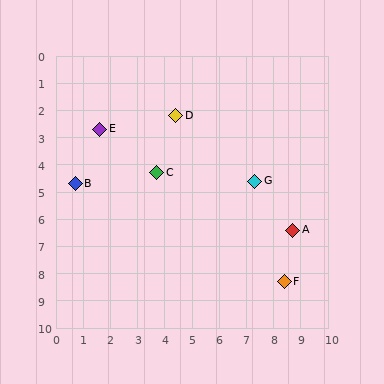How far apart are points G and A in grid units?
Points G and A are about 2.3 grid units apart.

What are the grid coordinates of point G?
Point G is at approximately (7.3, 4.6).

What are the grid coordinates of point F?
Point F is at approximately (8.4, 8.3).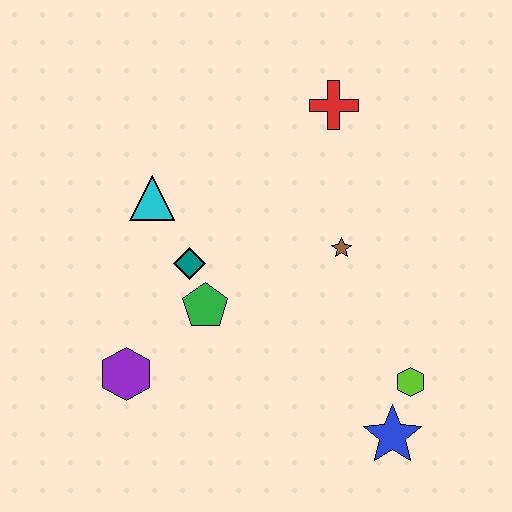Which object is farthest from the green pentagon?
The red cross is farthest from the green pentagon.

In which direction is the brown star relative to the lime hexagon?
The brown star is above the lime hexagon.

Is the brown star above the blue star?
Yes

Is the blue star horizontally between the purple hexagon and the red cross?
No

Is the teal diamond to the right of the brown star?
No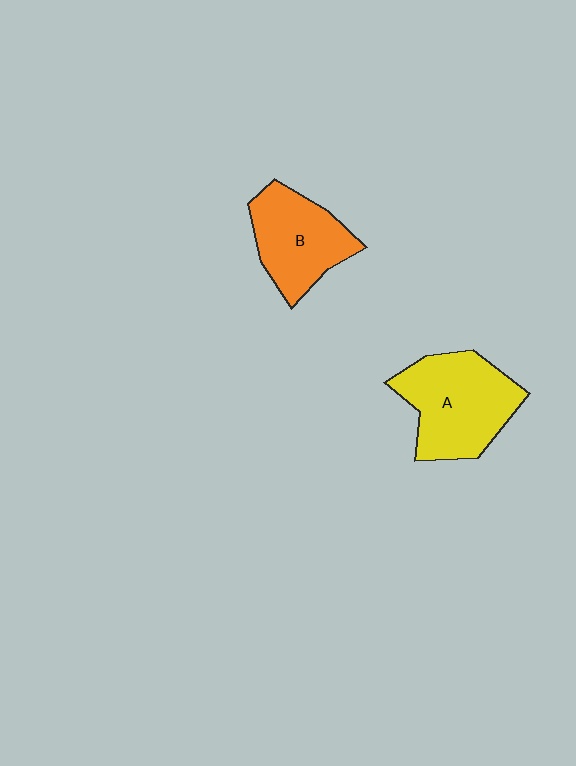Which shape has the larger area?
Shape A (yellow).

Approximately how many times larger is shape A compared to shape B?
Approximately 1.2 times.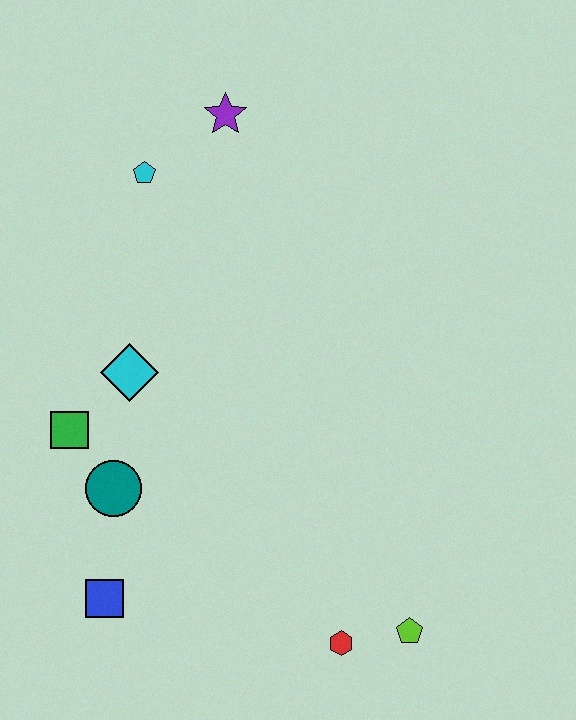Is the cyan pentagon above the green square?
Yes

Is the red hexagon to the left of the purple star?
No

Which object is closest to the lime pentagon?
The red hexagon is closest to the lime pentagon.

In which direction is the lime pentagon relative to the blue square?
The lime pentagon is to the right of the blue square.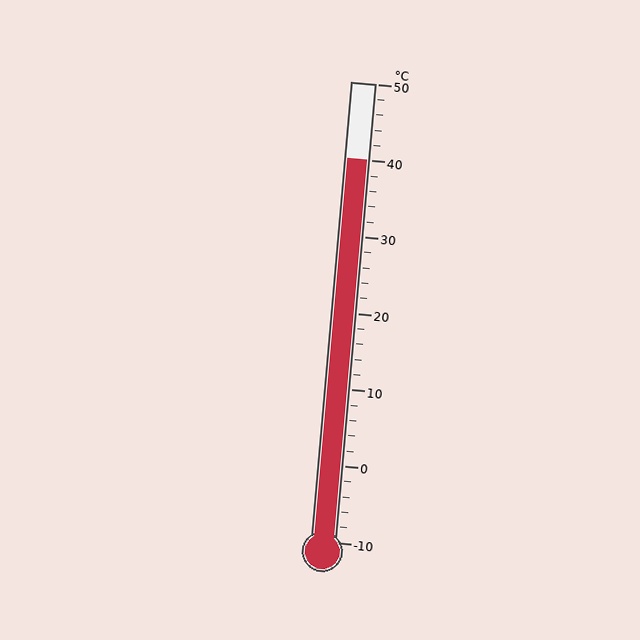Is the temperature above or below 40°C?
The temperature is at 40°C.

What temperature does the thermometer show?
The thermometer shows approximately 40°C.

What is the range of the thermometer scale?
The thermometer scale ranges from -10°C to 50°C.